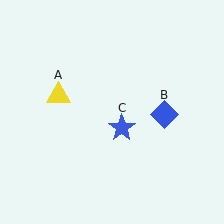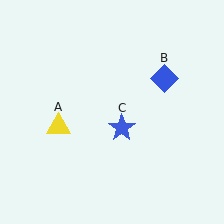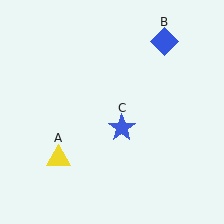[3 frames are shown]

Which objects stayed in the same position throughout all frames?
Blue star (object C) remained stationary.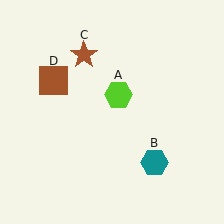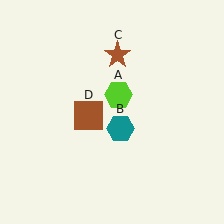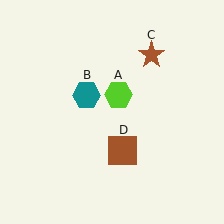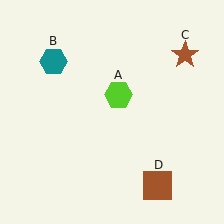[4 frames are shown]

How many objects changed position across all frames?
3 objects changed position: teal hexagon (object B), brown star (object C), brown square (object D).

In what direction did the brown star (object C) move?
The brown star (object C) moved right.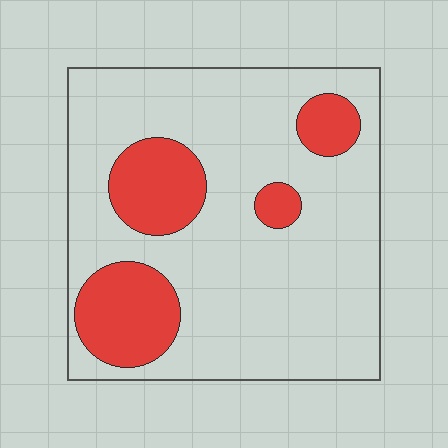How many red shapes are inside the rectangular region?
4.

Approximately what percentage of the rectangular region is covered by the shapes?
Approximately 20%.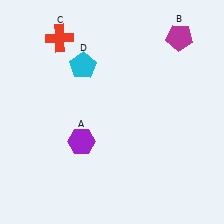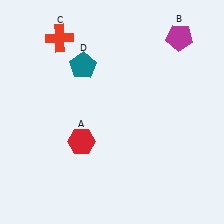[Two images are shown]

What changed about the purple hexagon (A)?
In Image 1, A is purple. In Image 2, it changed to red.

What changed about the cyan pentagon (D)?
In Image 1, D is cyan. In Image 2, it changed to teal.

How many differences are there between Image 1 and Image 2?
There are 2 differences between the two images.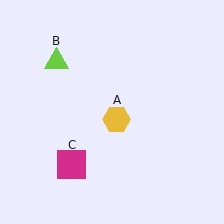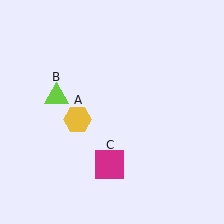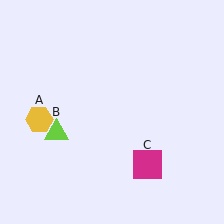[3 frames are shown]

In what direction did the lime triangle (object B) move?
The lime triangle (object B) moved down.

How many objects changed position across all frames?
3 objects changed position: yellow hexagon (object A), lime triangle (object B), magenta square (object C).